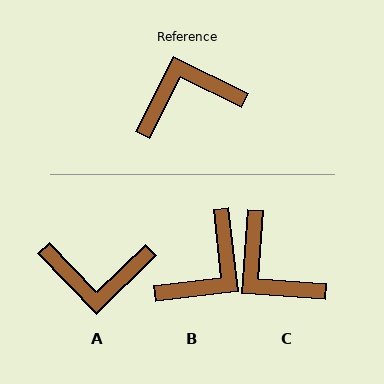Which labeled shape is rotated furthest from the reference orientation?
A, about 160 degrees away.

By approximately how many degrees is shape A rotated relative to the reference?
Approximately 160 degrees counter-clockwise.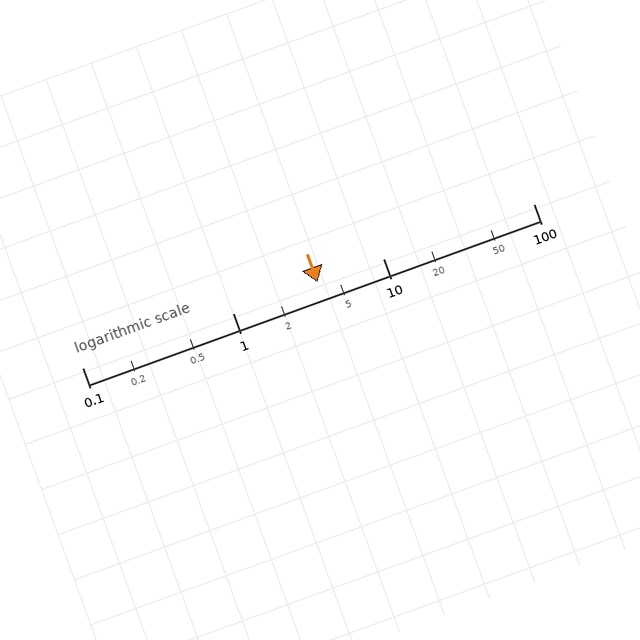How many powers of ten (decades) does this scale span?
The scale spans 3 decades, from 0.1 to 100.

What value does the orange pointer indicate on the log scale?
The pointer indicates approximately 3.7.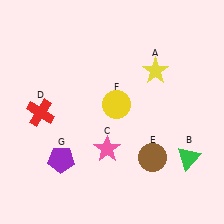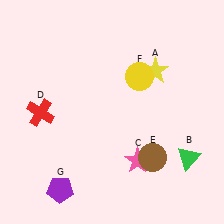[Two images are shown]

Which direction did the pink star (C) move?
The pink star (C) moved right.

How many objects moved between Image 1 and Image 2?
3 objects moved between the two images.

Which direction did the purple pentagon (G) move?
The purple pentagon (G) moved down.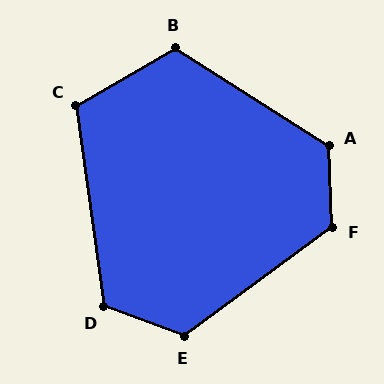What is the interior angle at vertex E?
Approximately 123 degrees (obtuse).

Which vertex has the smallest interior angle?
C, at approximately 112 degrees.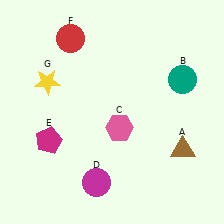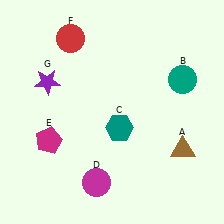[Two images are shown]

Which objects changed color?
C changed from pink to teal. G changed from yellow to purple.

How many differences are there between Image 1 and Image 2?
There are 2 differences between the two images.